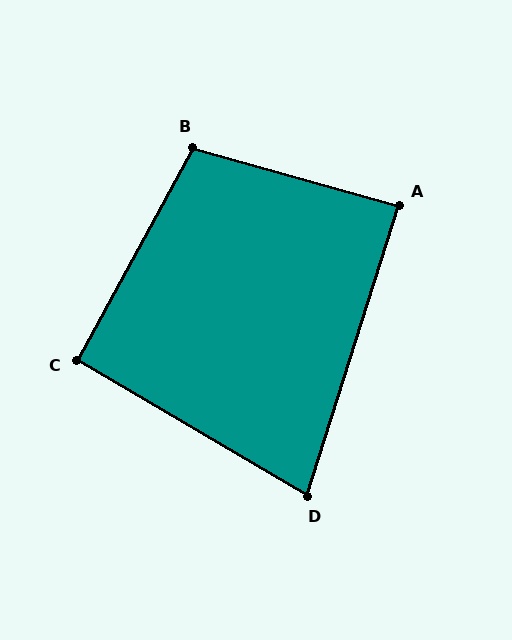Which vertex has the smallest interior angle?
D, at approximately 77 degrees.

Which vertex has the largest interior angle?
B, at approximately 103 degrees.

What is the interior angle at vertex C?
Approximately 92 degrees (approximately right).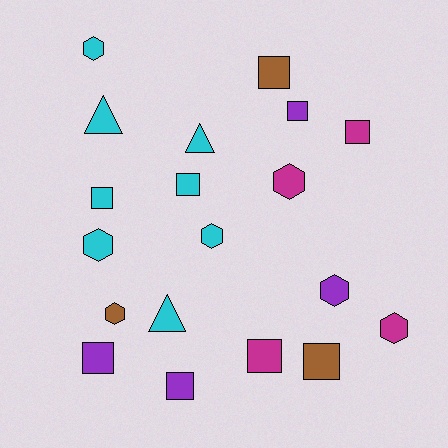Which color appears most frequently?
Cyan, with 8 objects.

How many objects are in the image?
There are 19 objects.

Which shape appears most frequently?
Square, with 9 objects.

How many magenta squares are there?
There are 2 magenta squares.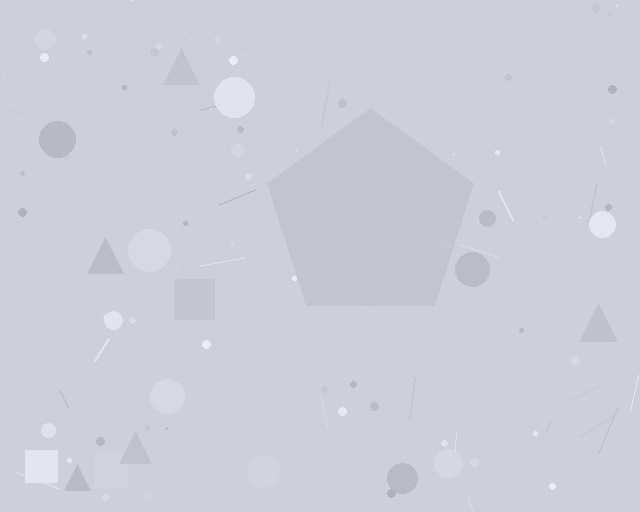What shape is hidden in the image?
A pentagon is hidden in the image.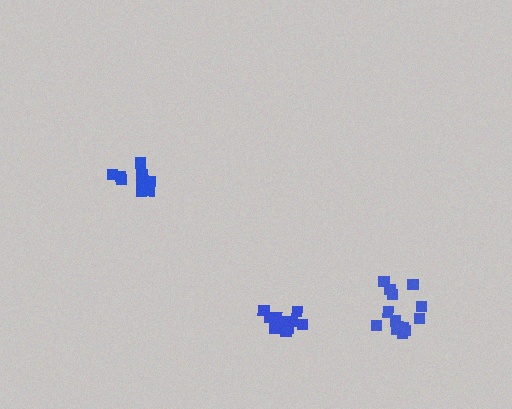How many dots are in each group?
Group 1: 14 dots, Group 2: 10 dots, Group 3: 11 dots (35 total).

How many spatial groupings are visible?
There are 3 spatial groupings.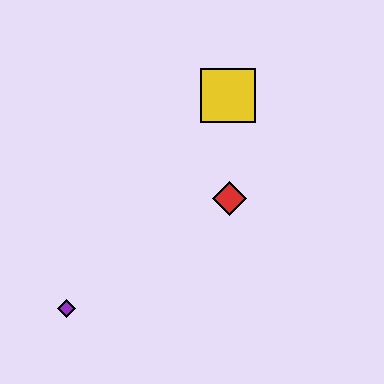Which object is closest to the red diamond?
The yellow square is closest to the red diamond.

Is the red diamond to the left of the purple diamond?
No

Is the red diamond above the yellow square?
No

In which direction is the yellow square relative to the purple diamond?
The yellow square is above the purple diamond.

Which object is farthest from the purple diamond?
The yellow square is farthest from the purple diamond.